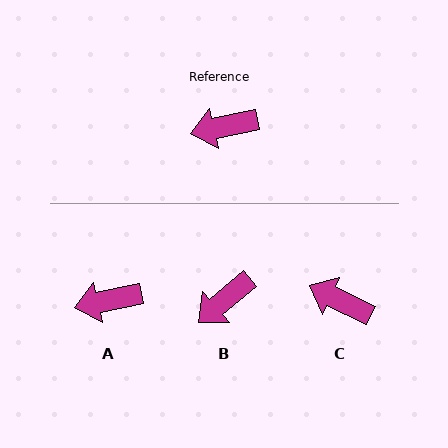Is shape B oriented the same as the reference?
No, it is off by about 29 degrees.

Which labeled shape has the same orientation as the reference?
A.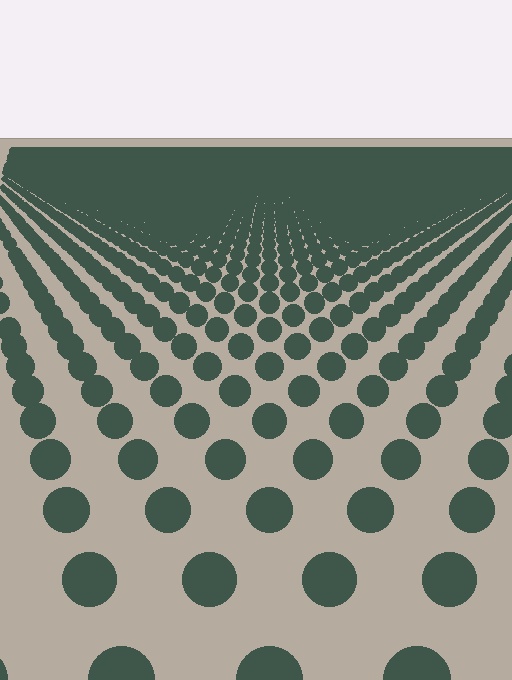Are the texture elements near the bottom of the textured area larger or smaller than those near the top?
Larger. Near the bottom, elements are closer to the viewer and appear at a bigger on-screen size.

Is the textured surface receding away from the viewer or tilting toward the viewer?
The surface is receding away from the viewer. Texture elements get smaller and denser toward the top.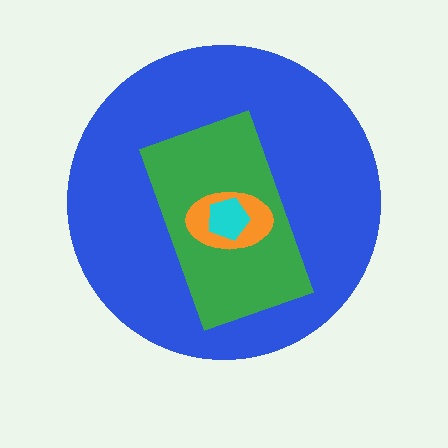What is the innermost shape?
The cyan pentagon.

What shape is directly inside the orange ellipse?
The cyan pentagon.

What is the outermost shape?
The blue circle.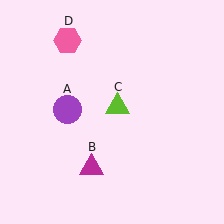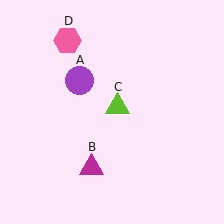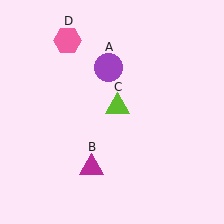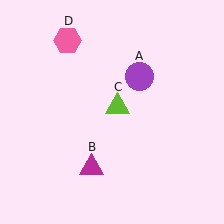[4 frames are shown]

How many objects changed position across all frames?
1 object changed position: purple circle (object A).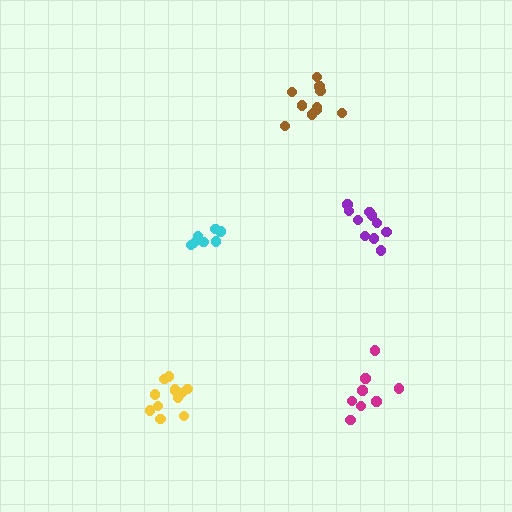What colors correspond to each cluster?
The clusters are colored: brown, cyan, purple, magenta, yellow.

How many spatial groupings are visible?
There are 5 spatial groupings.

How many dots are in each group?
Group 1: 10 dots, Group 2: 7 dots, Group 3: 10 dots, Group 4: 8 dots, Group 5: 12 dots (47 total).